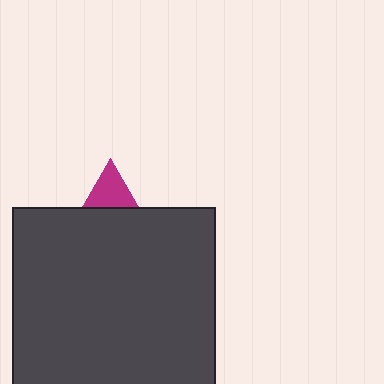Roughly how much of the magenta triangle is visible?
A small part of it is visible (roughly 32%).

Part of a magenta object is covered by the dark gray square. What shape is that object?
It is a triangle.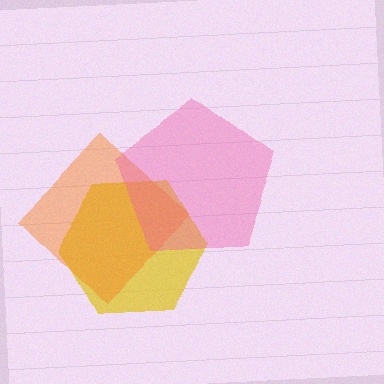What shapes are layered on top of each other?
The layered shapes are: a yellow hexagon, an orange diamond, a pink pentagon.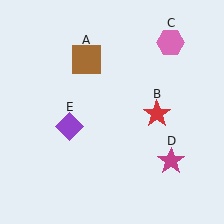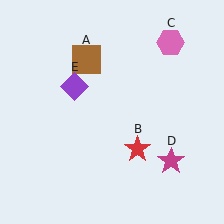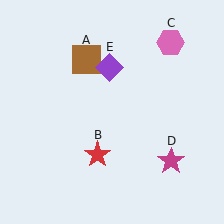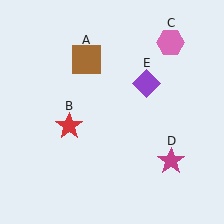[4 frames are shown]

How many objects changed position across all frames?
2 objects changed position: red star (object B), purple diamond (object E).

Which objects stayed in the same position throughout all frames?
Brown square (object A) and pink hexagon (object C) and magenta star (object D) remained stationary.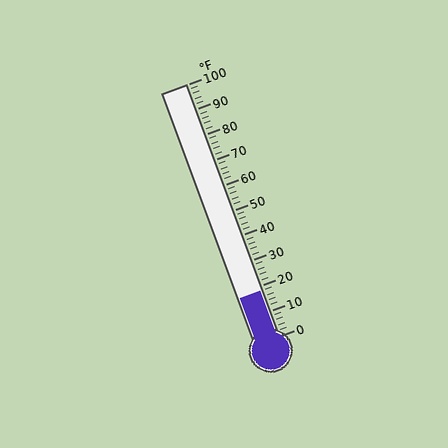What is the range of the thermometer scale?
The thermometer scale ranges from 0°F to 100°F.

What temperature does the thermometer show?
The thermometer shows approximately 18°F.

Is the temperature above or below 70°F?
The temperature is below 70°F.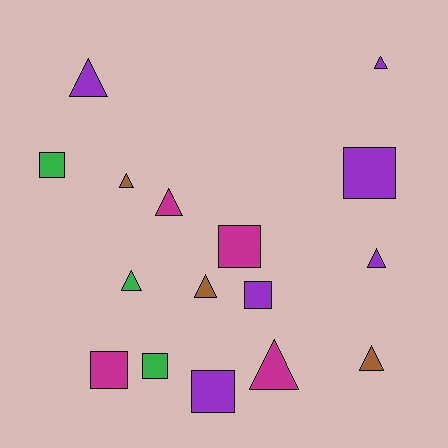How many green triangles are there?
There is 1 green triangle.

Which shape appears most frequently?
Triangle, with 9 objects.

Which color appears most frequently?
Purple, with 6 objects.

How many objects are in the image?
There are 16 objects.